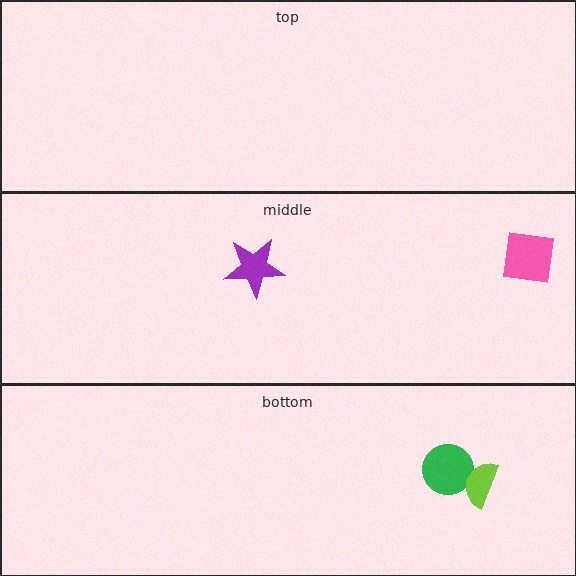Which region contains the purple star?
The middle region.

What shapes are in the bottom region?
The green circle, the lime semicircle.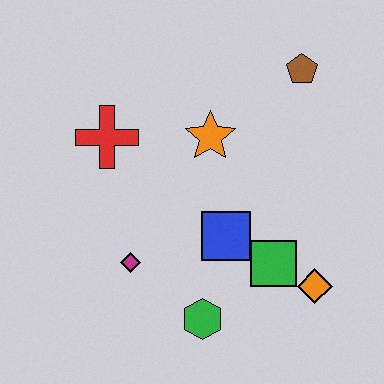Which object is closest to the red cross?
The orange star is closest to the red cross.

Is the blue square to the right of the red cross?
Yes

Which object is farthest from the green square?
The red cross is farthest from the green square.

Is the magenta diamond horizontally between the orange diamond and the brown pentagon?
No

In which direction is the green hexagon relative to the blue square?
The green hexagon is below the blue square.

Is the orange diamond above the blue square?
No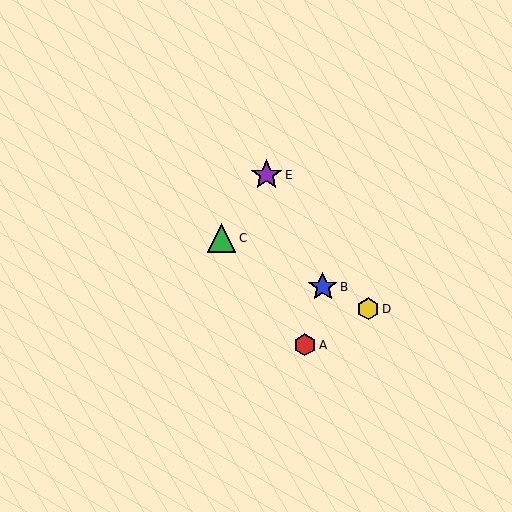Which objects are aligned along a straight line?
Objects B, C, D are aligned along a straight line.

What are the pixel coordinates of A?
Object A is at (305, 345).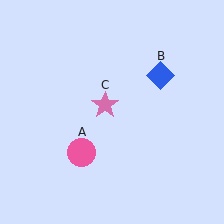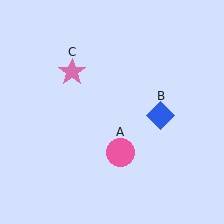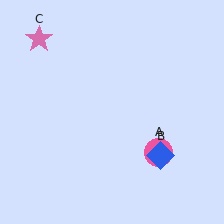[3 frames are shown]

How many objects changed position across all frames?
3 objects changed position: pink circle (object A), blue diamond (object B), pink star (object C).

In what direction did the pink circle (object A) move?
The pink circle (object A) moved right.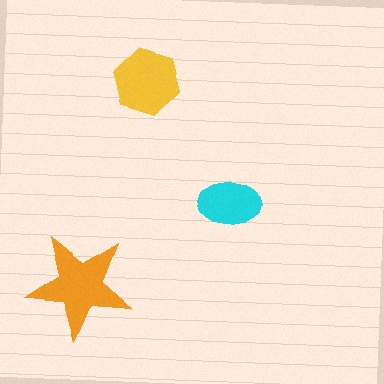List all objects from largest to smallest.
The orange star, the yellow hexagon, the cyan ellipse.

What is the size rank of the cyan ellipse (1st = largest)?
3rd.